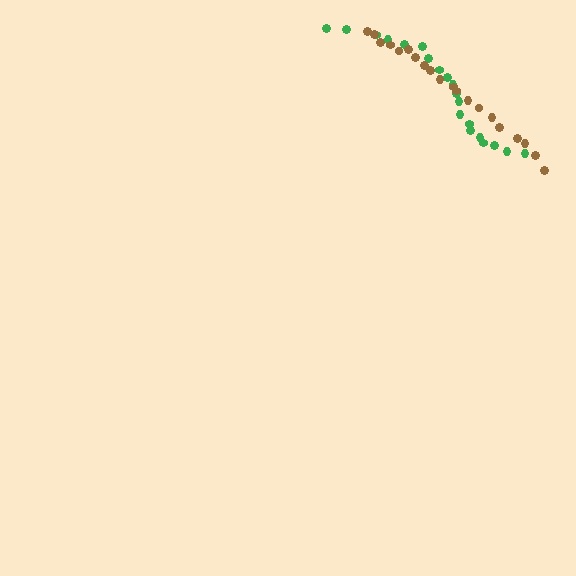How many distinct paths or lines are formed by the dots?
There are 2 distinct paths.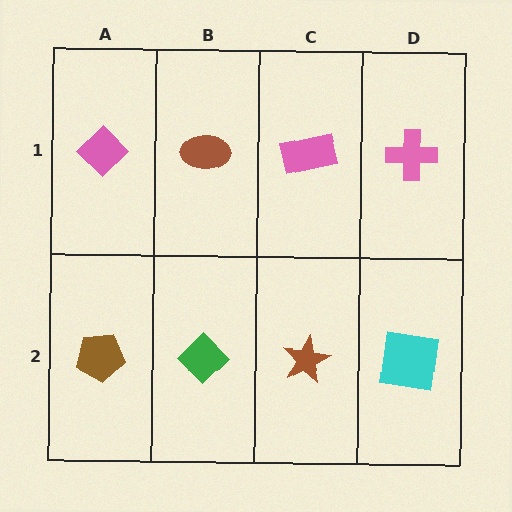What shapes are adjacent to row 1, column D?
A cyan square (row 2, column D), a pink rectangle (row 1, column C).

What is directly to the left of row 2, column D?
A brown star.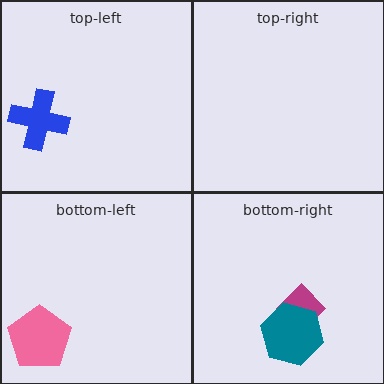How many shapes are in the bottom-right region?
2.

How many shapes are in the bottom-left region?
1.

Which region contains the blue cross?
The top-left region.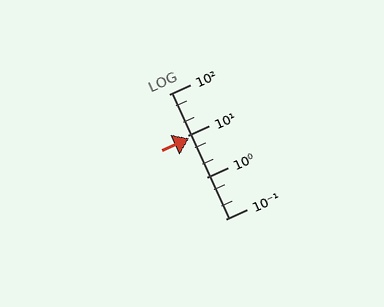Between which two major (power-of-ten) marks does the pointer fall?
The pointer is between 1 and 10.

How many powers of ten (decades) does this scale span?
The scale spans 3 decades, from 0.1 to 100.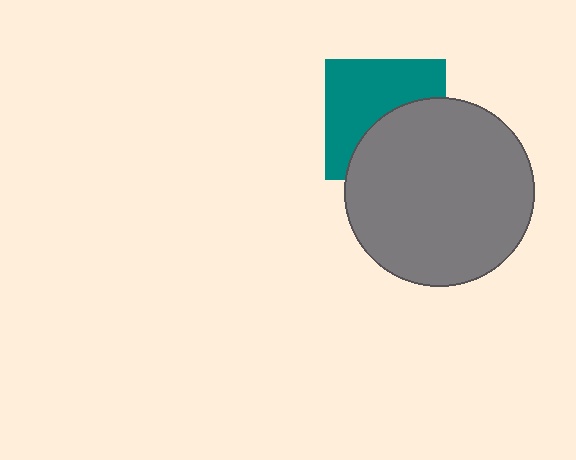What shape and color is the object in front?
The object in front is a gray circle.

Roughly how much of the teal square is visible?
About half of it is visible (roughly 56%).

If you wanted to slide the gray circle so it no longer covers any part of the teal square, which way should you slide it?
Slide it down — that is the most direct way to separate the two shapes.